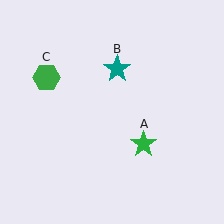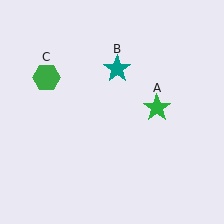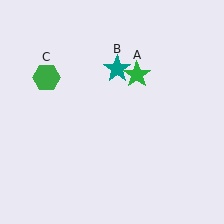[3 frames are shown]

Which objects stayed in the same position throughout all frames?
Teal star (object B) and green hexagon (object C) remained stationary.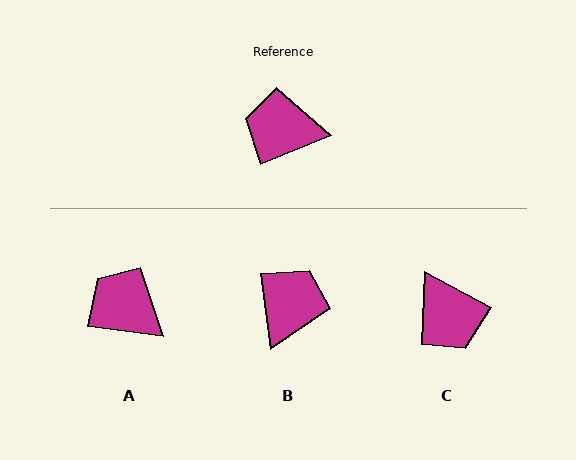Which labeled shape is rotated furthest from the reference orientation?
C, about 129 degrees away.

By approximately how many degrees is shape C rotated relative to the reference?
Approximately 129 degrees counter-clockwise.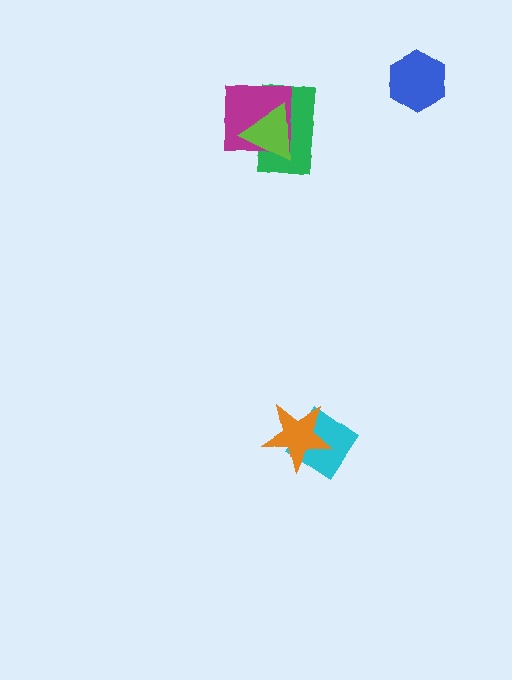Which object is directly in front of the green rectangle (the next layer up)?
The magenta square is directly in front of the green rectangle.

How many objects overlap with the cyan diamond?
1 object overlaps with the cyan diamond.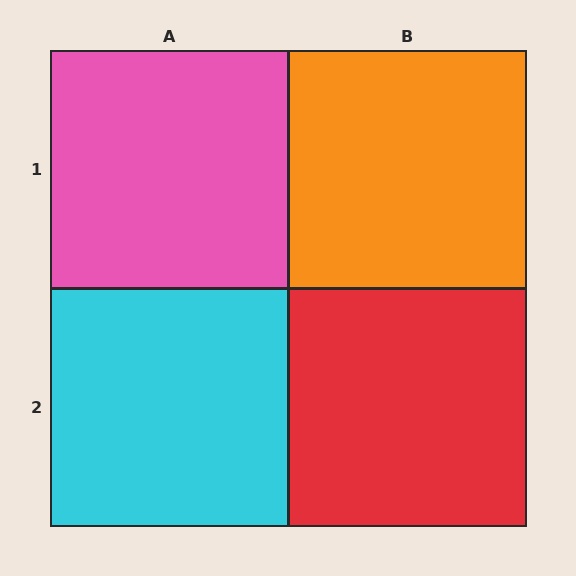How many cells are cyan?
1 cell is cyan.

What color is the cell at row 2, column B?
Red.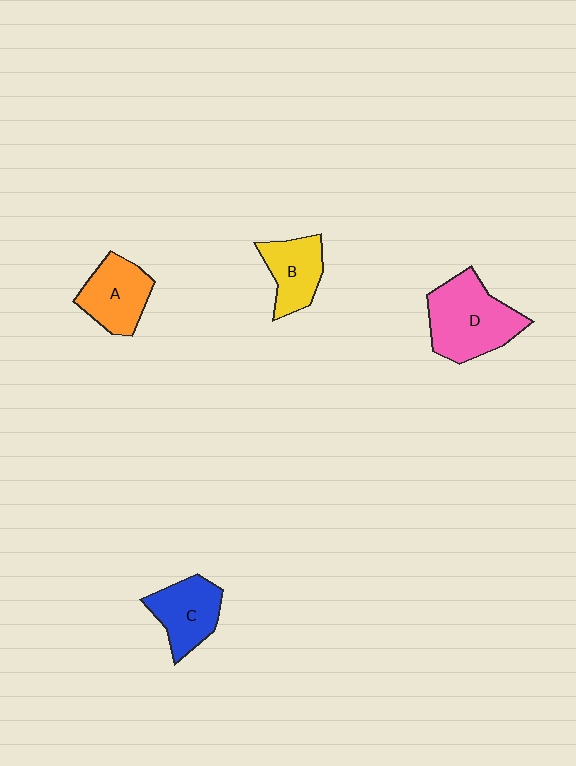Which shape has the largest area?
Shape D (pink).